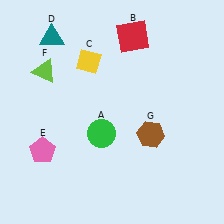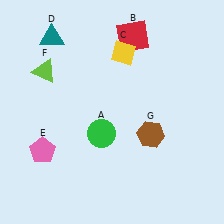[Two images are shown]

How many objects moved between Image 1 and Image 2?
1 object moved between the two images.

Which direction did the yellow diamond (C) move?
The yellow diamond (C) moved right.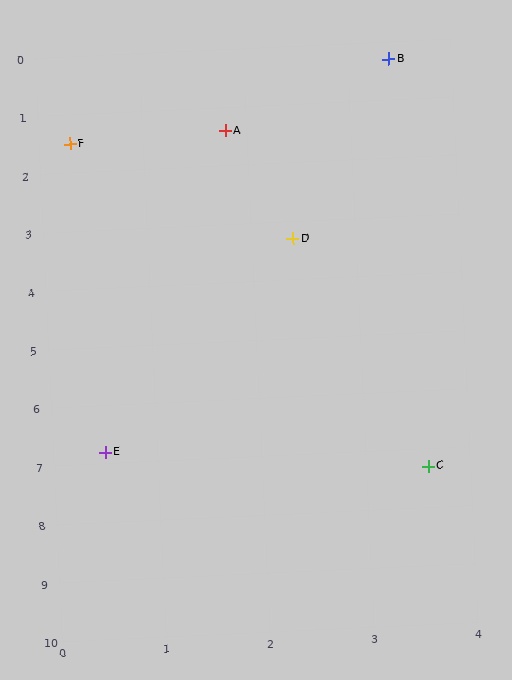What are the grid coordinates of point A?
Point A is at approximately (1.8, 1.4).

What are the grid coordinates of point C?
Point C is at approximately (3.6, 7.3).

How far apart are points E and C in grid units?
Points E and C are about 3.1 grid units apart.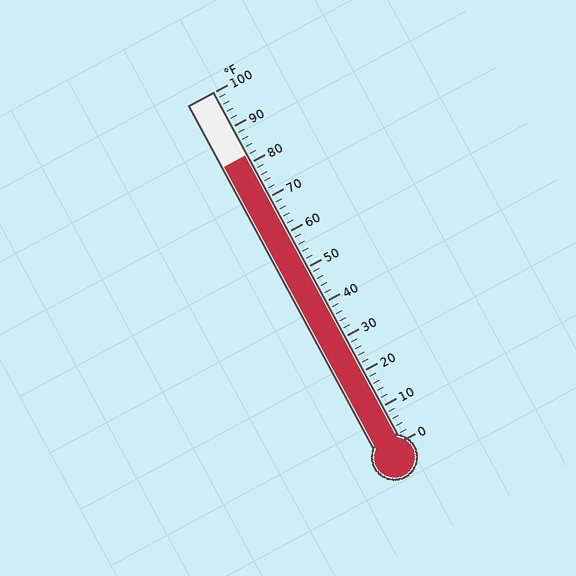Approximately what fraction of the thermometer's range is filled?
The thermometer is filled to approximately 80% of its range.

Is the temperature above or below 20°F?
The temperature is above 20°F.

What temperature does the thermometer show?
The thermometer shows approximately 82°F.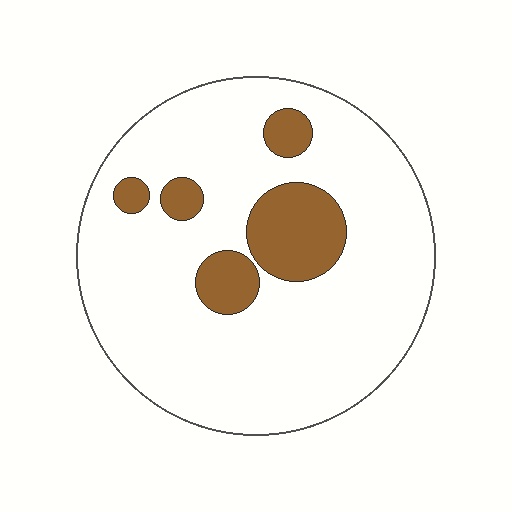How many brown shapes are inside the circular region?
5.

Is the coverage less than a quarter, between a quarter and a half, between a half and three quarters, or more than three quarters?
Less than a quarter.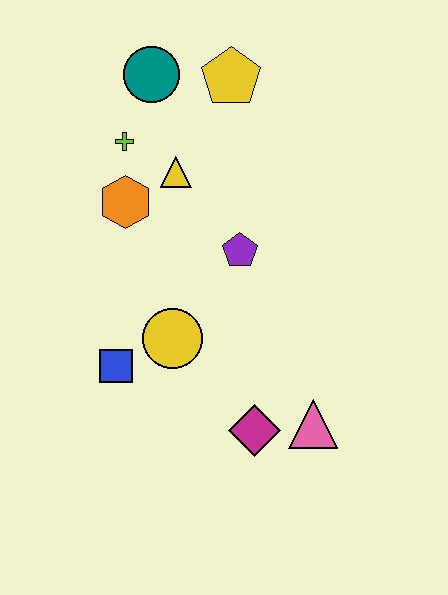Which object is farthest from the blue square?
The yellow pentagon is farthest from the blue square.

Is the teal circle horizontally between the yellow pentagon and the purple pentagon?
No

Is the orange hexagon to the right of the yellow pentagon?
No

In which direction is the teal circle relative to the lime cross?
The teal circle is above the lime cross.